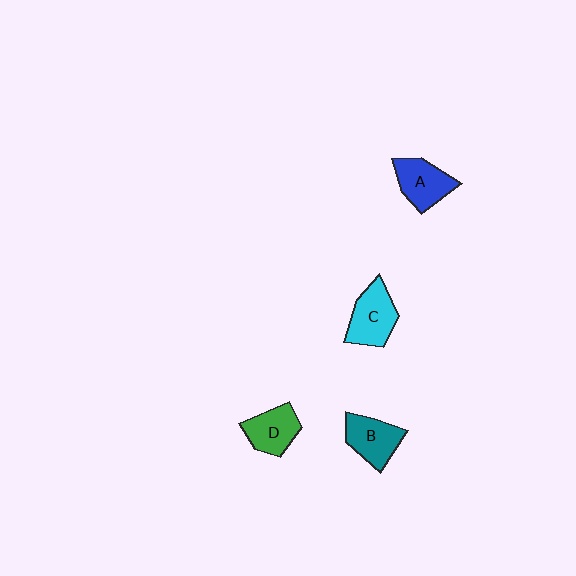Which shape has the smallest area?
Shape D (green).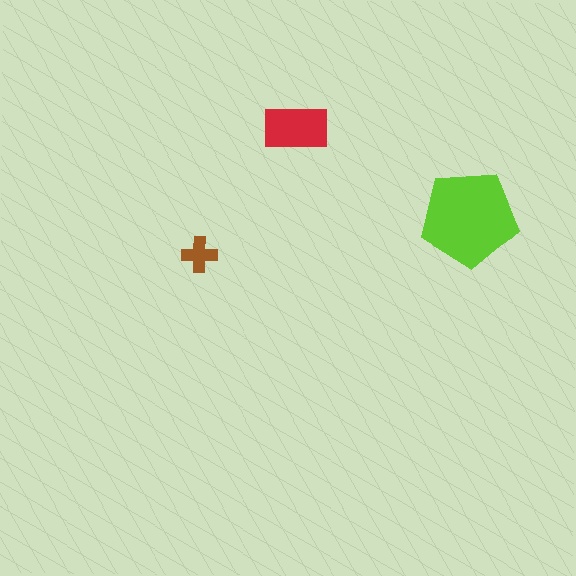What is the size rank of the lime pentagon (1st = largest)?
1st.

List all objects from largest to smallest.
The lime pentagon, the red rectangle, the brown cross.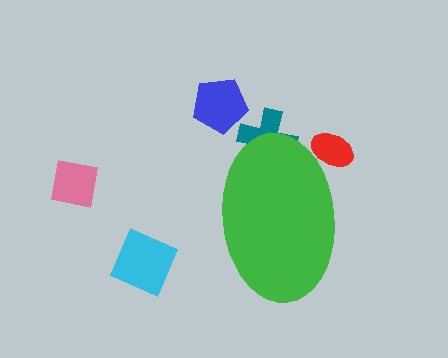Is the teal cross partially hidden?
Yes, the teal cross is partially hidden behind the green ellipse.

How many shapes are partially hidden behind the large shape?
2 shapes are partially hidden.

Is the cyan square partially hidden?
No, the cyan square is fully visible.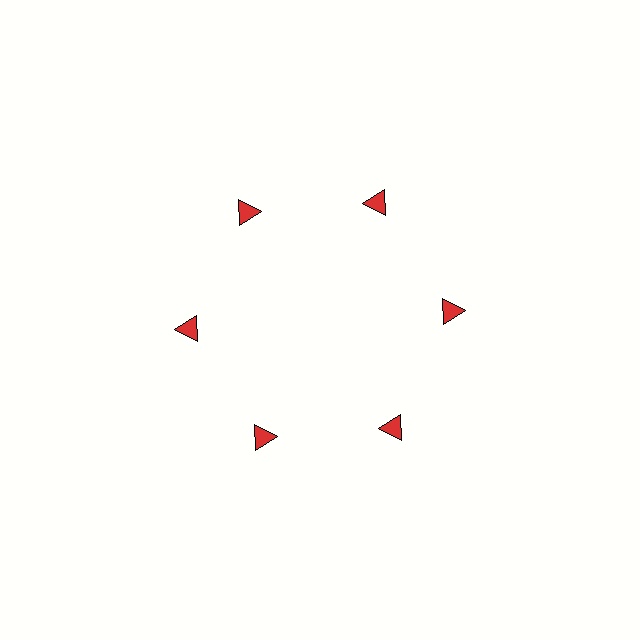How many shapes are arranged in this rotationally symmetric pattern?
There are 6 shapes, arranged in 6 groups of 1.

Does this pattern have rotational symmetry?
Yes, this pattern has 6-fold rotational symmetry. It looks the same after rotating 60 degrees around the center.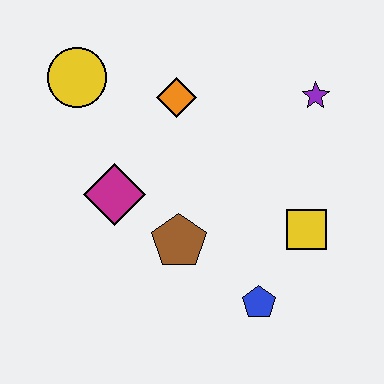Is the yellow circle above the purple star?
Yes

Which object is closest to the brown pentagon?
The magenta diamond is closest to the brown pentagon.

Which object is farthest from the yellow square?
The yellow circle is farthest from the yellow square.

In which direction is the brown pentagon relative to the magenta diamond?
The brown pentagon is to the right of the magenta diamond.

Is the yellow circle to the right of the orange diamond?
No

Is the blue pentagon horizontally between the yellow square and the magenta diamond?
Yes